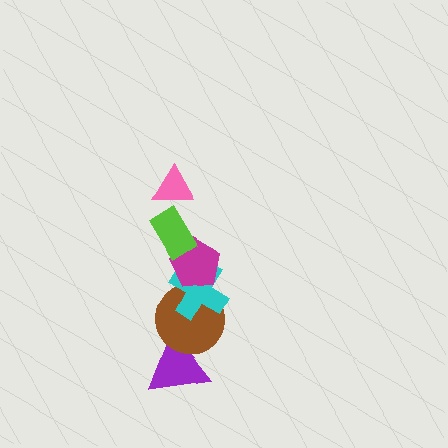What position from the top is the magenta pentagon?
The magenta pentagon is 3rd from the top.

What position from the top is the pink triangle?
The pink triangle is 1st from the top.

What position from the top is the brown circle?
The brown circle is 5th from the top.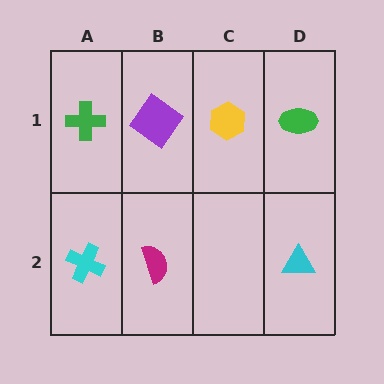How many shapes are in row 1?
4 shapes.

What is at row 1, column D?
A green ellipse.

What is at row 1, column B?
A purple diamond.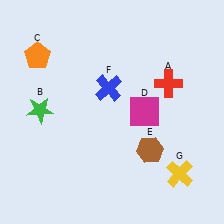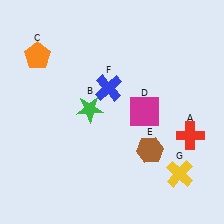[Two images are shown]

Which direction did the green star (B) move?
The green star (B) moved right.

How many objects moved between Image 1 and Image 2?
2 objects moved between the two images.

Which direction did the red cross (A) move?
The red cross (A) moved down.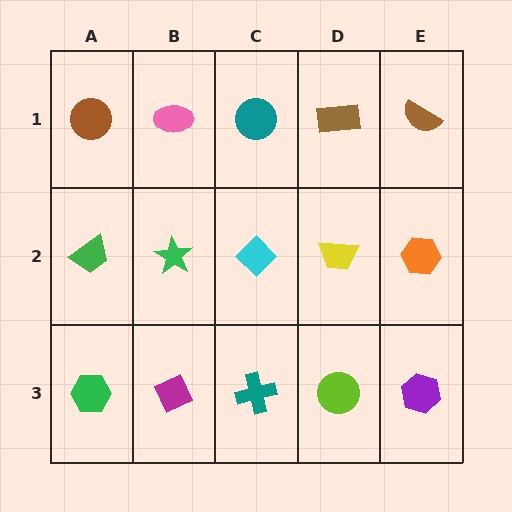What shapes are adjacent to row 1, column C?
A cyan diamond (row 2, column C), a pink ellipse (row 1, column B), a brown rectangle (row 1, column D).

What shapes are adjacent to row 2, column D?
A brown rectangle (row 1, column D), a lime circle (row 3, column D), a cyan diamond (row 2, column C), an orange hexagon (row 2, column E).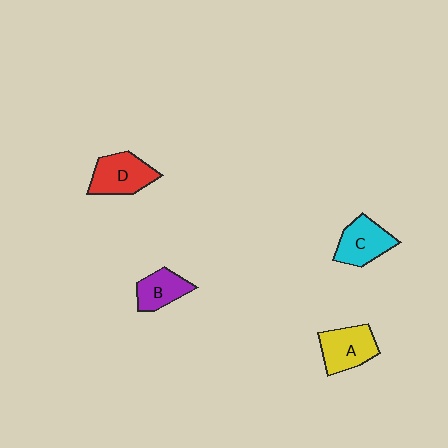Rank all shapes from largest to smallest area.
From largest to smallest: D (red), A (yellow), C (cyan), B (purple).